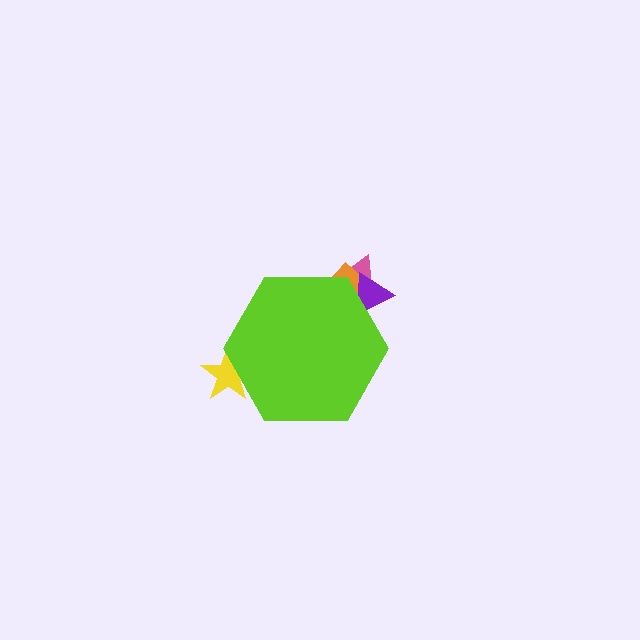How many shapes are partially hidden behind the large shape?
4 shapes are partially hidden.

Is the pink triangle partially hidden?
Yes, the pink triangle is partially hidden behind the lime hexagon.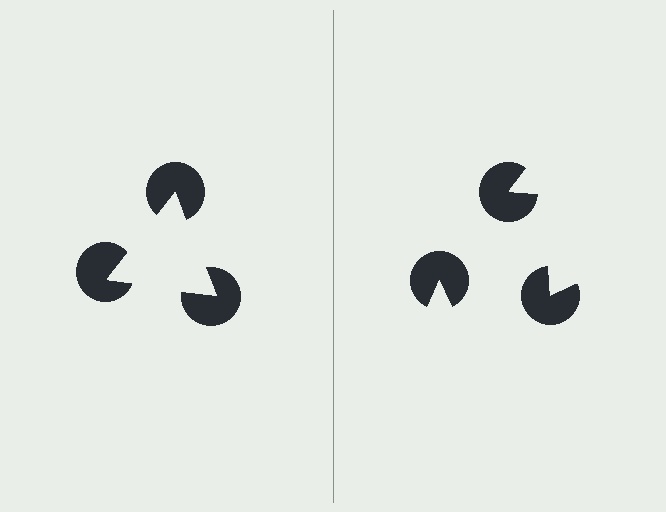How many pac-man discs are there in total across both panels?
6 — 3 on each side.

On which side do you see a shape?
An illusory triangle appears on the left side. On the right side the wedge cuts are rotated, so no coherent shape forms.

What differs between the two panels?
The pac-man discs are positioned identically on both sides; only the wedge orientations differ. On the left they align to a triangle; on the right they are misaligned.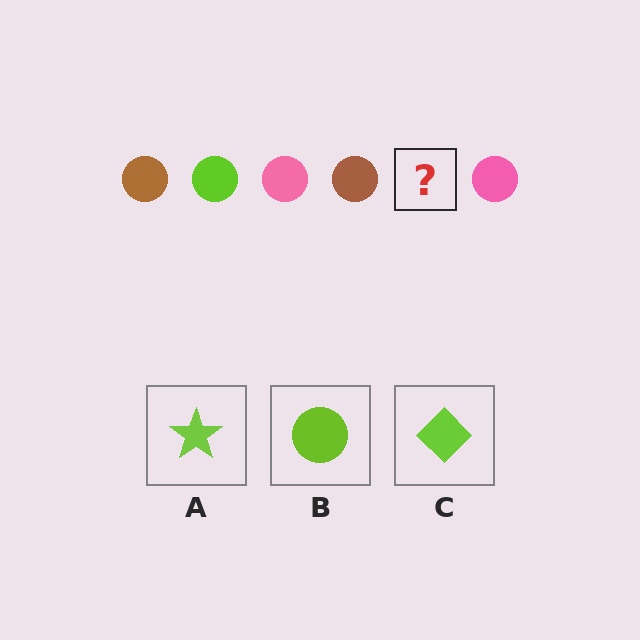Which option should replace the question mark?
Option B.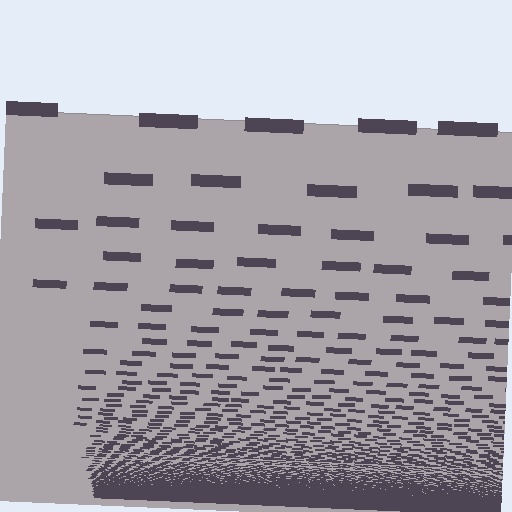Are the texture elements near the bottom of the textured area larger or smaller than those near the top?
Smaller. The gradient is inverted — elements near the bottom are smaller and denser.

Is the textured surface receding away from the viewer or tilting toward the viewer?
The surface appears to tilt toward the viewer. Texture elements get larger and sparser toward the top.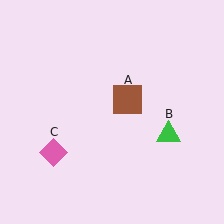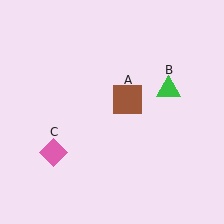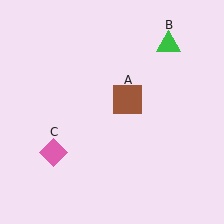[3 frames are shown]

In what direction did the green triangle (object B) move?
The green triangle (object B) moved up.